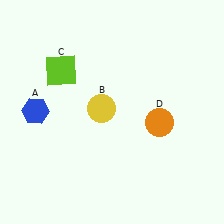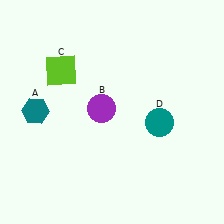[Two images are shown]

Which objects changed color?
A changed from blue to teal. B changed from yellow to purple. D changed from orange to teal.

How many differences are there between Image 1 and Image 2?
There are 3 differences between the two images.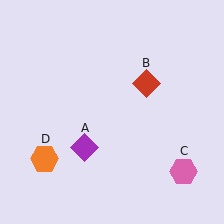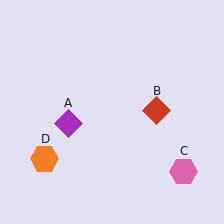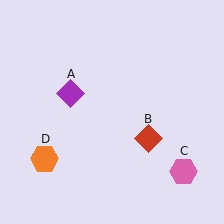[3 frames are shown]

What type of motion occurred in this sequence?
The purple diamond (object A), red diamond (object B) rotated clockwise around the center of the scene.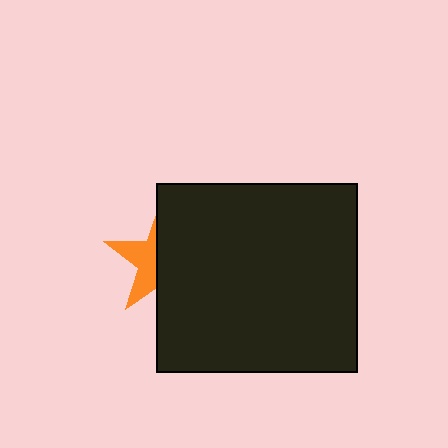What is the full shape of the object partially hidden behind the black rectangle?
The partially hidden object is an orange star.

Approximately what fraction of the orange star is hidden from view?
Roughly 61% of the orange star is hidden behind the black rectangle.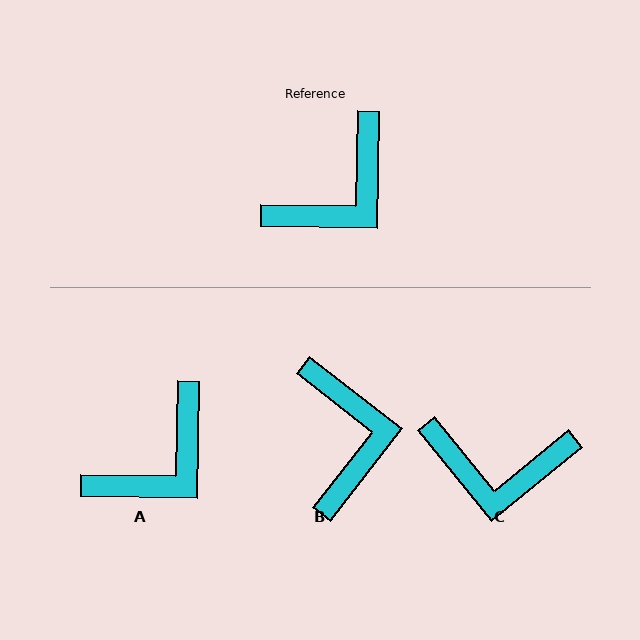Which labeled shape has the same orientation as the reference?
A.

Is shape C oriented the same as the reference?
No, it is off by about 50 degrees.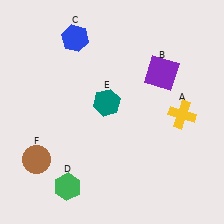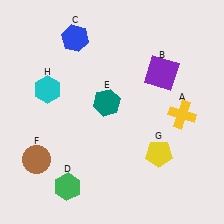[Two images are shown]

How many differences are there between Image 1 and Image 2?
There are 2 differences between the two images.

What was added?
A yellow pentagon (G), a cyan hexagon (H) were added in Image 2.